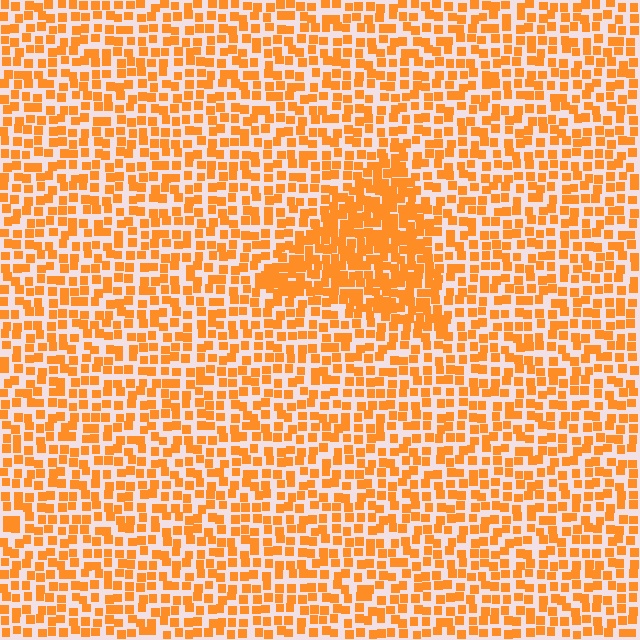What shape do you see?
I see a triangle.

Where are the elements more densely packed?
The elements are more densely packed inside the triangle boundary.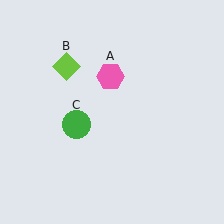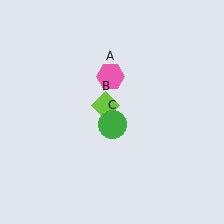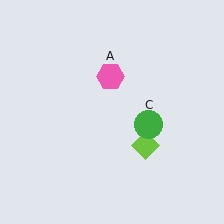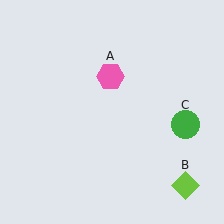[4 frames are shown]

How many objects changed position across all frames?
2 objects changed position: lime diamond (object B), green circle (object C).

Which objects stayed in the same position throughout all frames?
Pink hexagon (object A) remained stationary.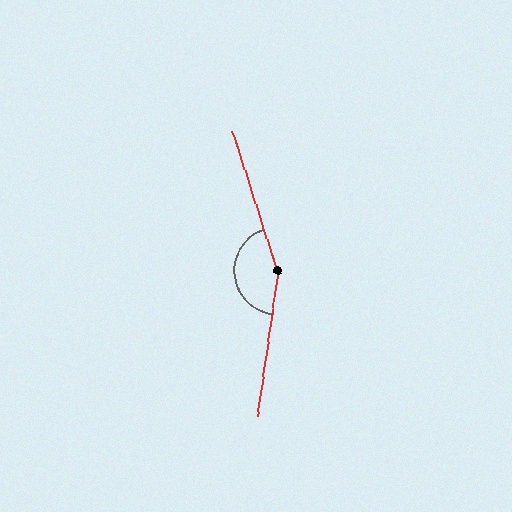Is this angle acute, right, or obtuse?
It is obtuse.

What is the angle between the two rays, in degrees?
Approximately 154 degrees.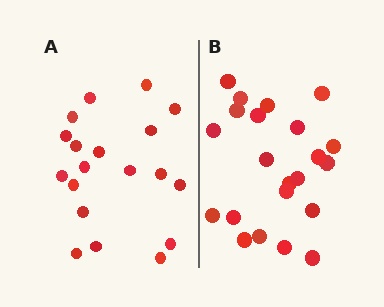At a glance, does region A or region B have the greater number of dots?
Region B (the right region) has more dots.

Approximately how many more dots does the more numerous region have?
Region B has just a few more — roughly 2 or 3 more dots than region A.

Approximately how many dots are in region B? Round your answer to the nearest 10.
About 20 dots. (The exact count is 22, which rounds to 20.)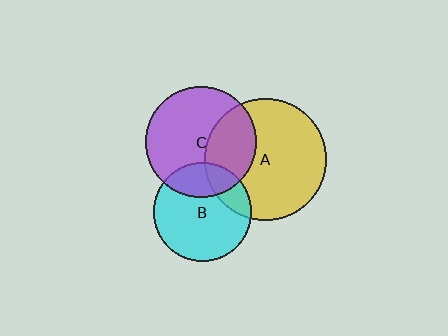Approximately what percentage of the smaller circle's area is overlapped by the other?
Approximately 20%.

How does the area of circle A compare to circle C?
Approximately 1.2 times.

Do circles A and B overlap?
Yes.